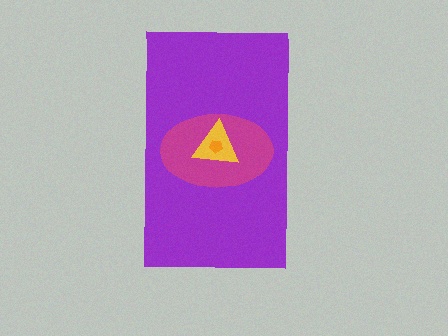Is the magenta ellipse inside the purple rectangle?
Yes.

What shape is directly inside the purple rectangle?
The magenta ellipse.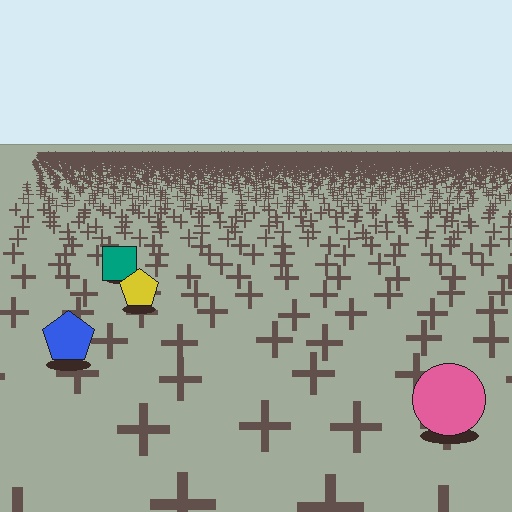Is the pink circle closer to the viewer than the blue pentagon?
Yes. The pink circle is closer — you can tell from the texture gradient: the ground texture is coarser near it.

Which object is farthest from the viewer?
The teal square is farthest from the viewer. It appears smaller and the ground texture around it is denser.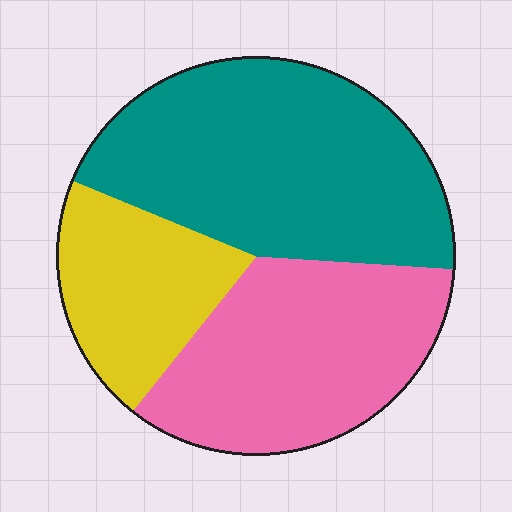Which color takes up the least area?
Yellow, at roughly 20%.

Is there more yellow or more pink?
Pink.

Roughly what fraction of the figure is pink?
Pink covers 35% of the figure.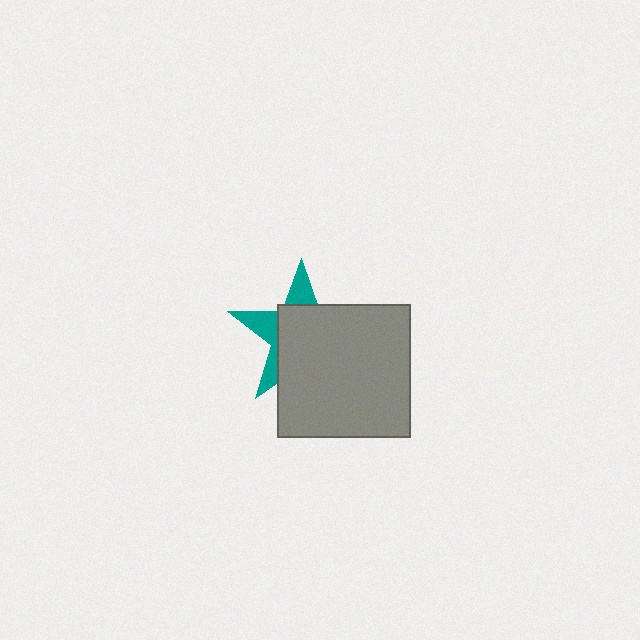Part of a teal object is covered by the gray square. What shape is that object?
It is a star.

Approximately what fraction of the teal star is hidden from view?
Roughly 68% of the teal star is hidden behind the gray square.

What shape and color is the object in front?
The object in front is a gray square.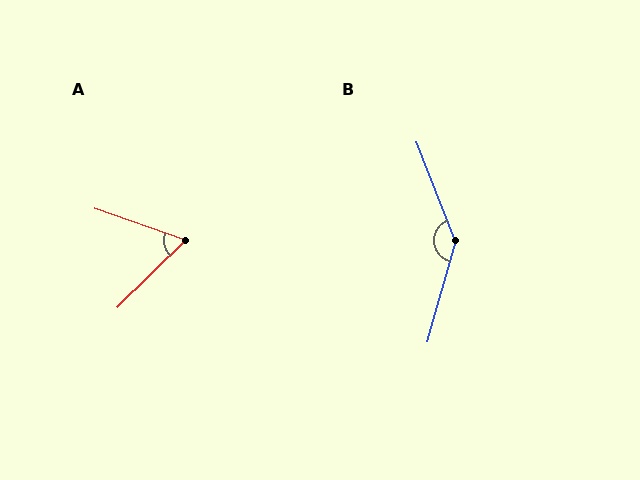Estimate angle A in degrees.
Approximately 64 degrees.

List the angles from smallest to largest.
A (64°), B (143°).